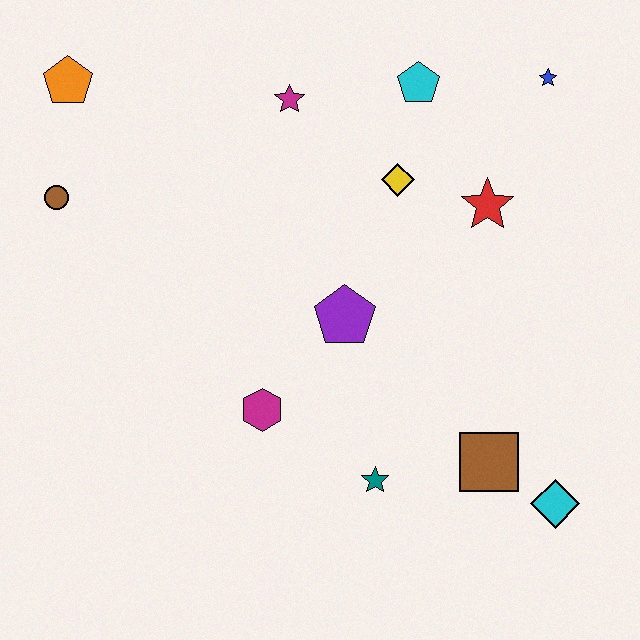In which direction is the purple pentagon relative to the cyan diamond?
The purple pentagon is to the left of the cyan diamond.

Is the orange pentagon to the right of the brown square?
No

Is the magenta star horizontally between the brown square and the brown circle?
Yes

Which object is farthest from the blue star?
The brown circle is farthest from the blue star.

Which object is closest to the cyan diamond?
The brown square is closest to the cyan diamond.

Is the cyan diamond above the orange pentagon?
No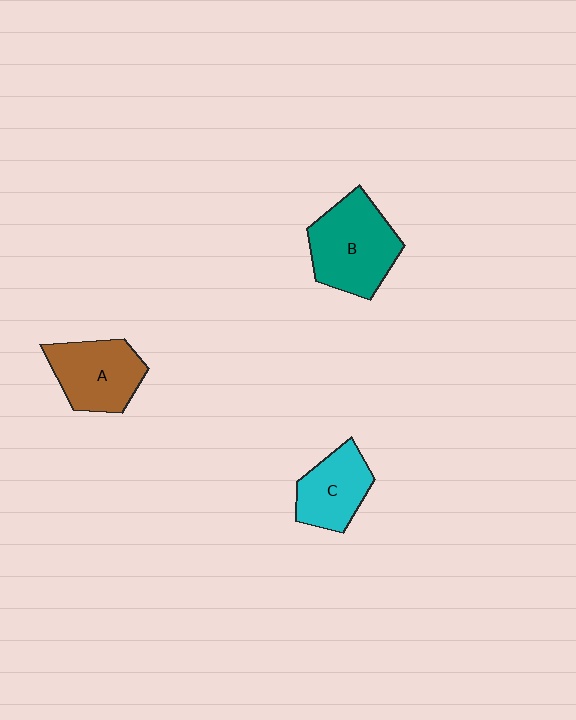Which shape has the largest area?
Shape B (teal).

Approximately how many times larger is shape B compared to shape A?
Approximately 1.2 times.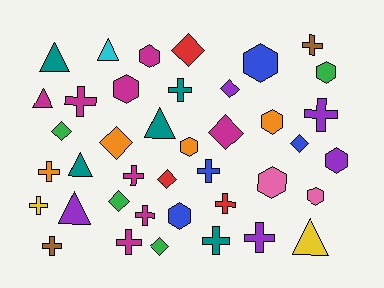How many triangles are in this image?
There are 7 triangles.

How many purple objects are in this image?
There are 5 purple objects.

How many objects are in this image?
There are 40 objects.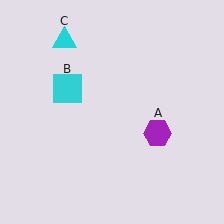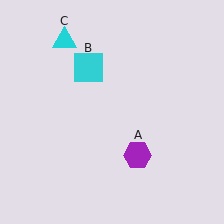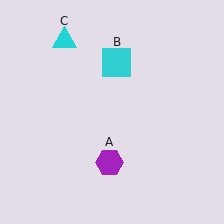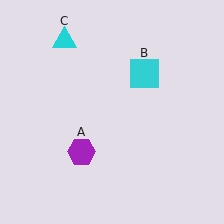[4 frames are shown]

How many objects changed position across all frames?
2 objects changed position: purple hexagon (object A), cyan square (object B).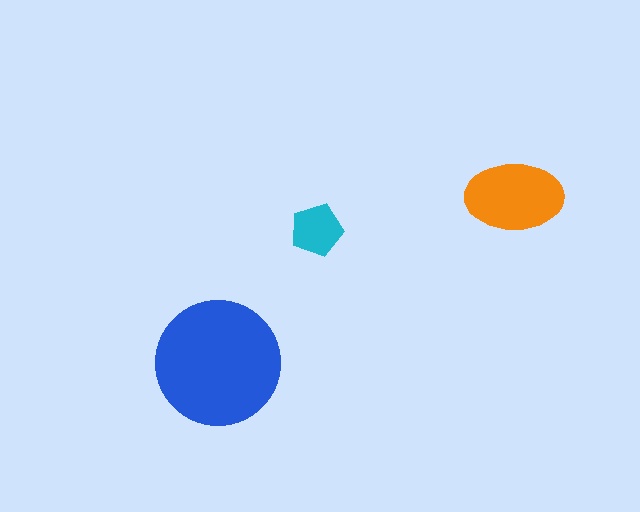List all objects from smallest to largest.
The cyan pentagon, the orange ellipse, the blue circle.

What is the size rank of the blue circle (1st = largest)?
1st.